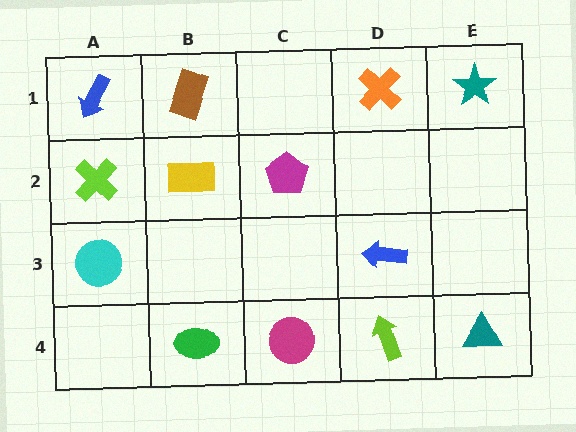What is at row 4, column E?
A teal triangle.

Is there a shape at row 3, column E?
No, that cell is empty.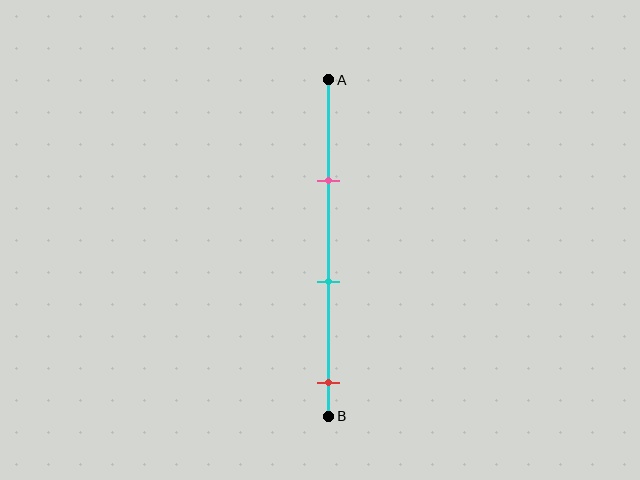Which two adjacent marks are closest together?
The pink and cyan marks are the closest adjacent pair.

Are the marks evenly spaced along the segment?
Yes, the marks are approximately evenly spaced.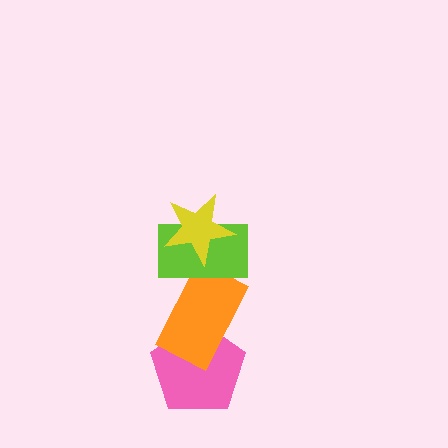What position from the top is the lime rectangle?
The lime rectangle is 2nd from the top.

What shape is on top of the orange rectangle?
The lime rectangle is on top of the orange rectangle.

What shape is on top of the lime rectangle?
The yellow star is on top of the lime rectangle.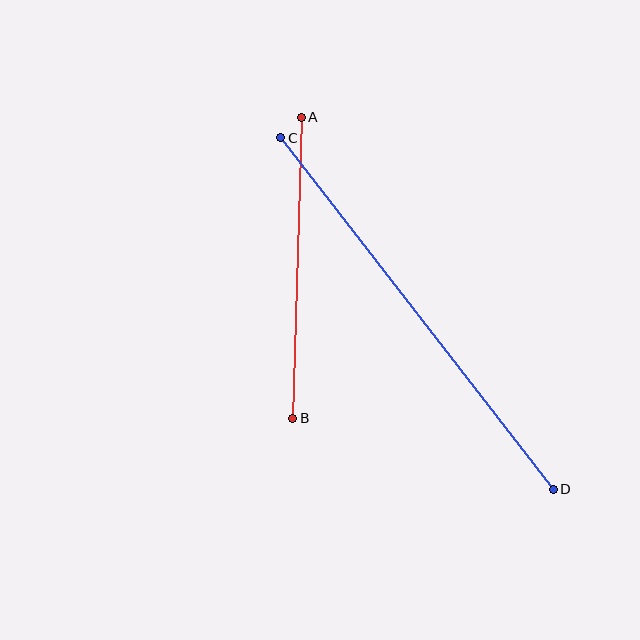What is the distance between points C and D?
The distance is approximately 445 pixels.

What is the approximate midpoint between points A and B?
The midpoint is at approximately (297, 268) pixels.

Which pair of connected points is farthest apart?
Points C and D are farthest apart.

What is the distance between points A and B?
The distance is approximately 301 pixels.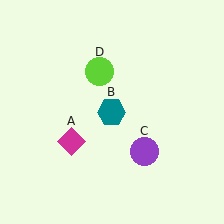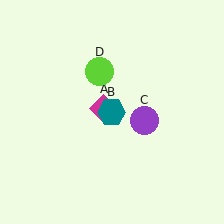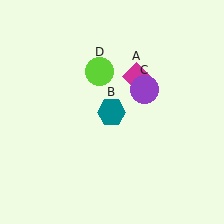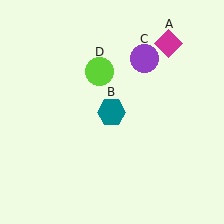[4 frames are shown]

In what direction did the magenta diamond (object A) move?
The magenta diamond (object A) moved up and to the right.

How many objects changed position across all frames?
2 objects changed position: magenta diamond (object A), purple circle (object C).